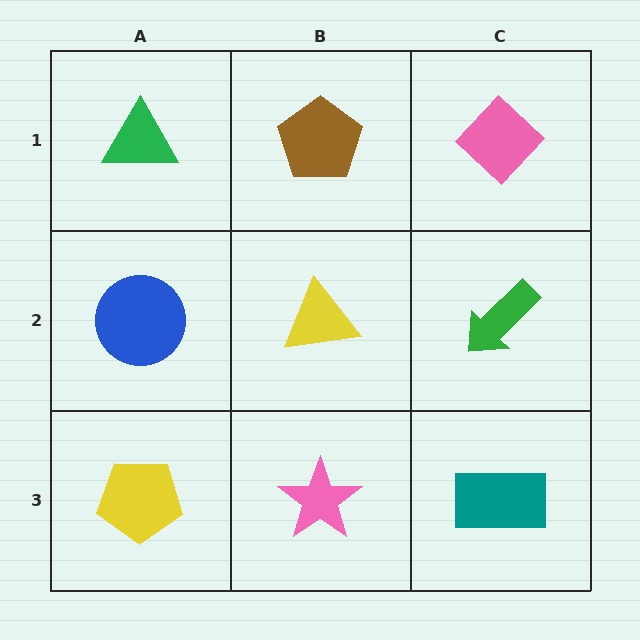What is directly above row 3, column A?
A blue circle.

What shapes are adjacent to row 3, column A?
A blue circle (row 2, column A), a pink star (row 3, column B).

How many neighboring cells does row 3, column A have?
2.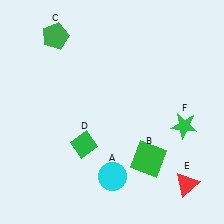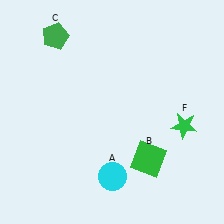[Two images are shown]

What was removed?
The green diamond (D), the red triangle (E) were removed in Image 2.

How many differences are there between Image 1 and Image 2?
There are 2 differences between the two images.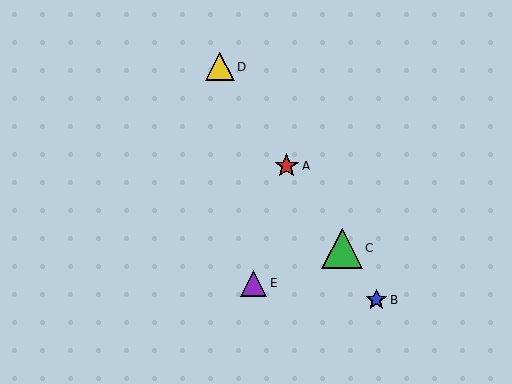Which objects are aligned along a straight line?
Objects A, B, C, D are aligned along a straight line.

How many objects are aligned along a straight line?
4 objects (A, B, C, D) are aligned along a straight line.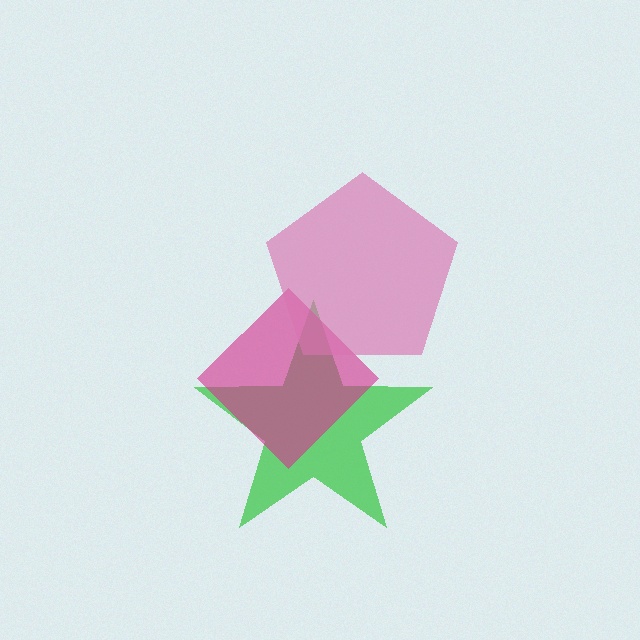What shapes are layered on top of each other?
The layered shapes are: a green star, a magenta diamond, a pink pentagon.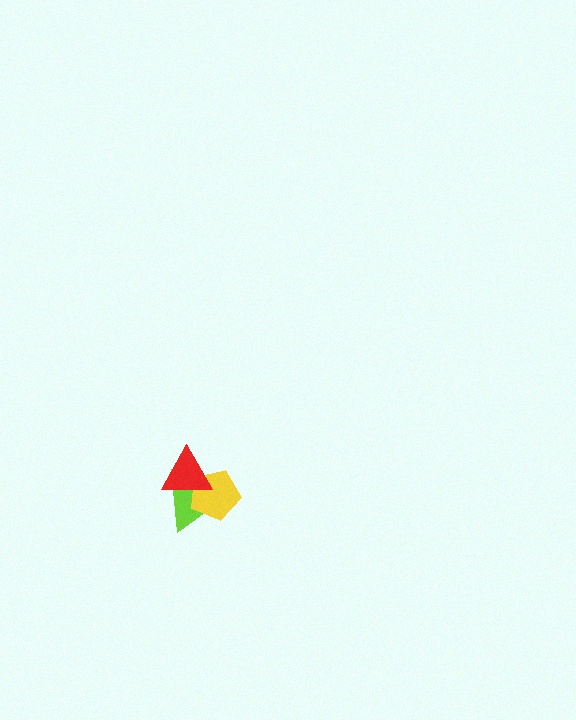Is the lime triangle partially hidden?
Yes, it is partially covered by another shape.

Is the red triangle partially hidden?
No, no other shape covers it.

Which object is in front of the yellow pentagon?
The red triangle is in front of the yellow pentagon.